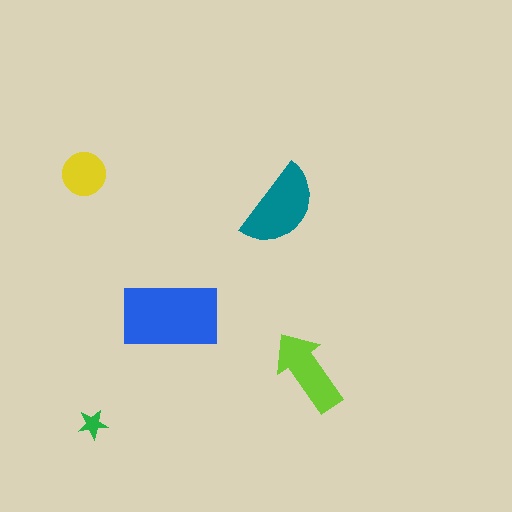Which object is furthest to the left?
The yellow circle is leftmost.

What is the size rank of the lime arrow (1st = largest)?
3rd.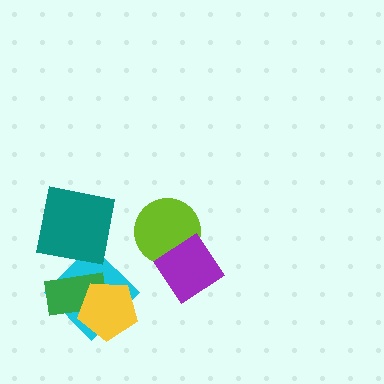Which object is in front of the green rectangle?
The yellow pentagon is in front of the green rectangle.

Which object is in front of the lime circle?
The purple diamond is in front of the lime circle.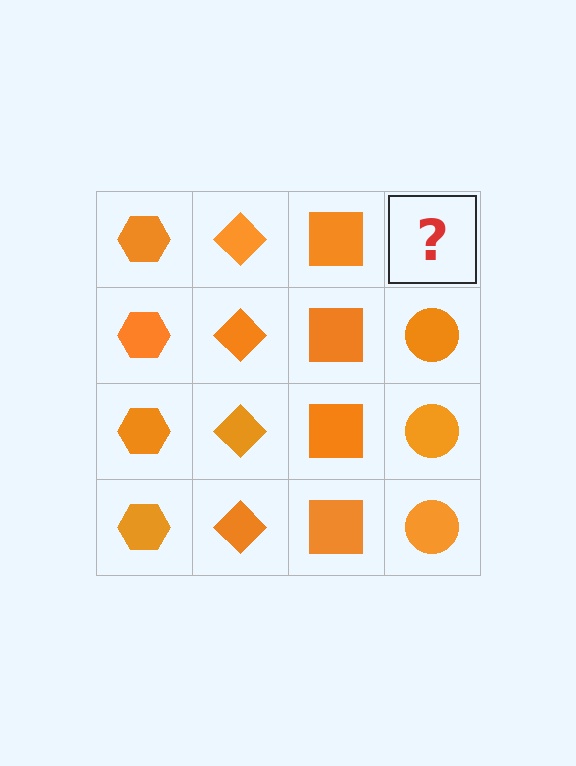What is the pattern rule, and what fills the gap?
The rule is that each column has a consistent shape. The gap should be filled with an orange circle.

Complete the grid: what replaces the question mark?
The question mark should be replaced with an orange circle.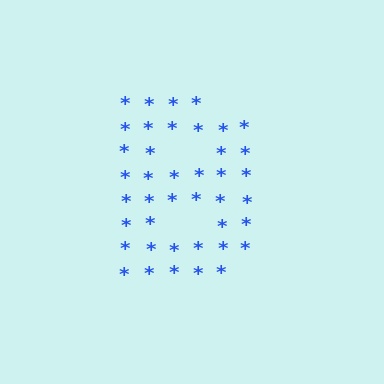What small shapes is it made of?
It is made of small asterisks.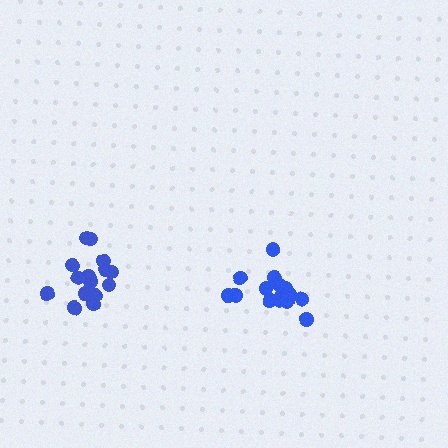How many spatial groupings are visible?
There are 2 spatial groupings.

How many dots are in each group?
Group 1: 17 dots, Group 2: 15 dots (32 total).